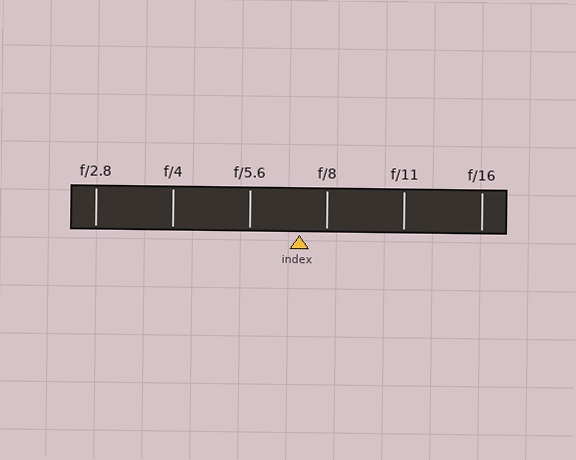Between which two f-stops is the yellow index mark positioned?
The index mark is between f/5.6 and f/8.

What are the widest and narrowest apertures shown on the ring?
The widest aperture shown is f/2.8 and the narrowest is f/16.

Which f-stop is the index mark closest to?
The index mark is closest to f/8.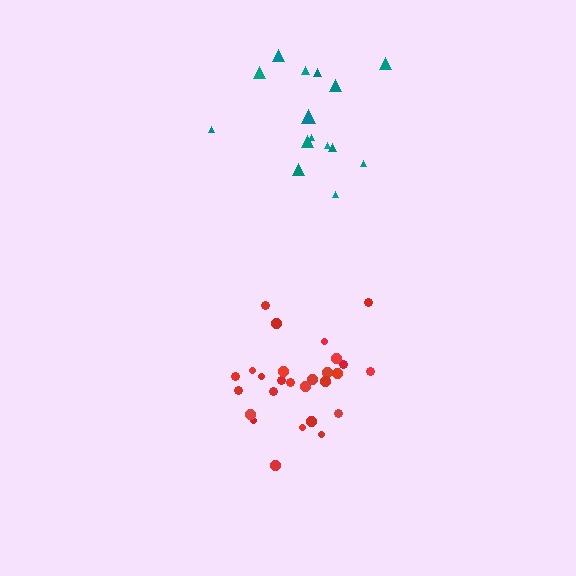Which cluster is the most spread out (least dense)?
Teal.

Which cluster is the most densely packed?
Red.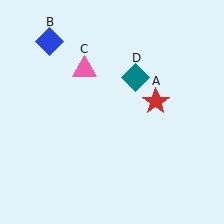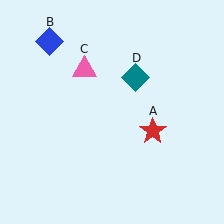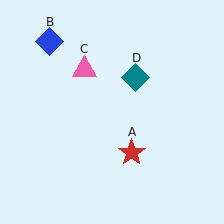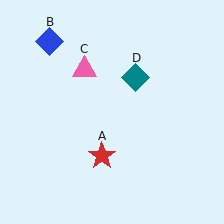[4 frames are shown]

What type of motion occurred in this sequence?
The red star (object A) rotated clockwise around the center of the scene.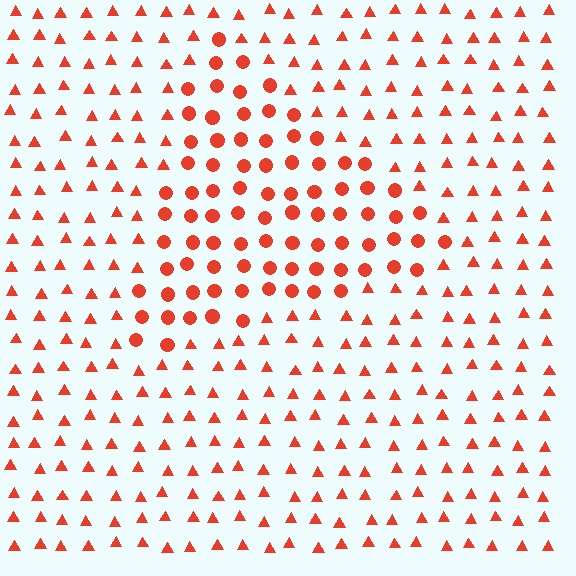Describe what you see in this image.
The image is filled with small red elements arranged in a uniform grid. A triangle-shaped region contains circles, while the surrounding area contains triangles. The boundary is defined purely by the change in element shape.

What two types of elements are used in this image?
The image uses circles inside the triangle region and triangles outside it.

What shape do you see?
I see a triangle.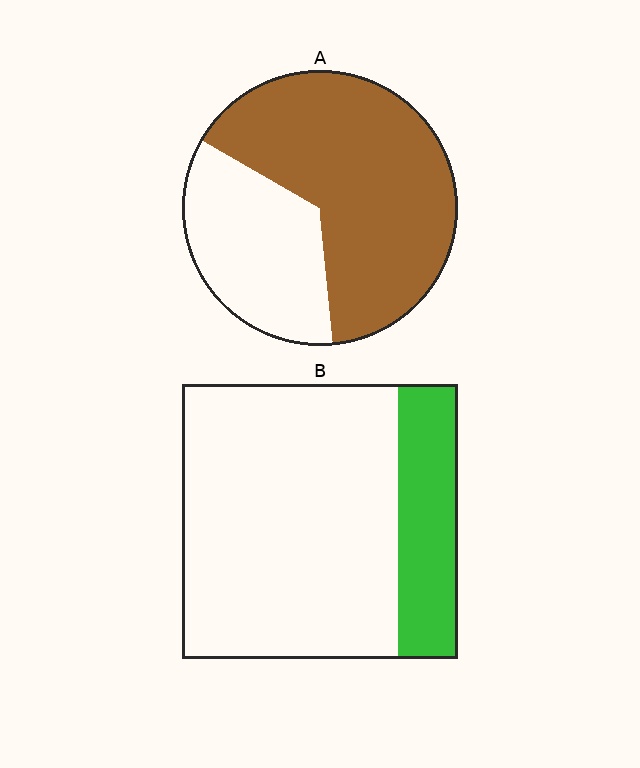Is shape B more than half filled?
No.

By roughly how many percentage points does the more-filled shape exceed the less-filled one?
By roughly 45 percentage points (A over B).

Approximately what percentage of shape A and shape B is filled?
A is approximately 65% and B is approximately 20%.